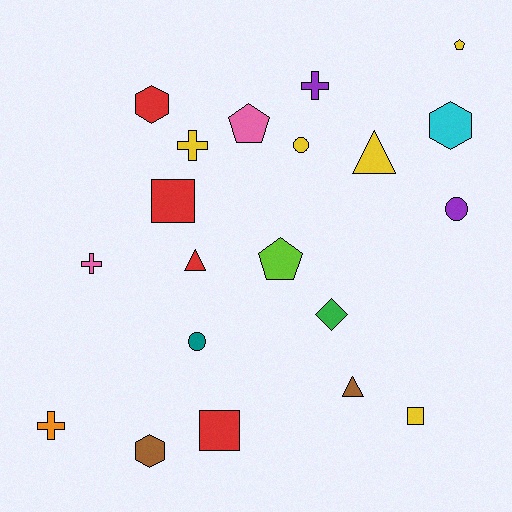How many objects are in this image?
There are 20 objects.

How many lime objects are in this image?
There is 1 lime object.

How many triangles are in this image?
There are 3 triangles.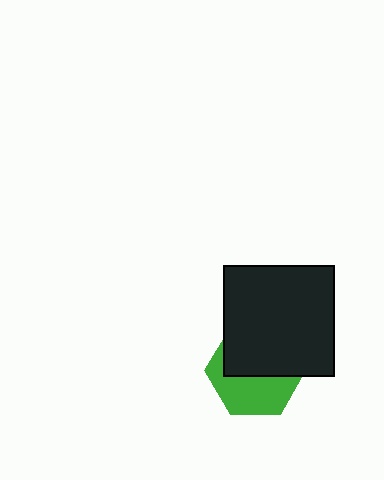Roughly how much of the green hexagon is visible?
About half of it is visible (roughly 47%).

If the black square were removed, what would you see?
You would see the complete green hexagon.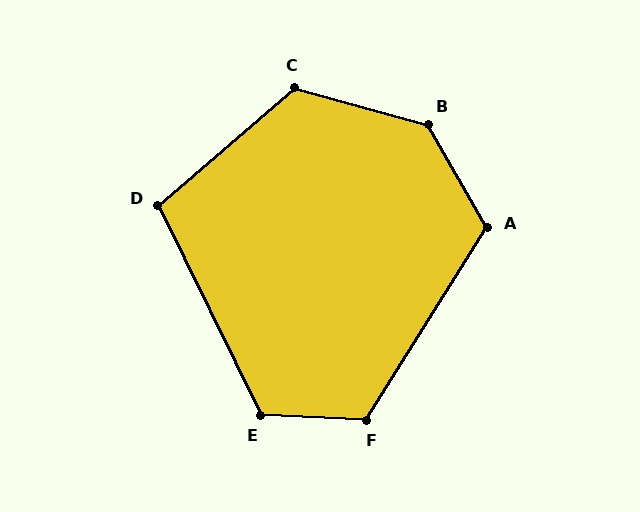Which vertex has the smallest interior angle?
D, at approximately 104 degrees.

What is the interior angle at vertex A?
Approximately 118 degrees (obtuse).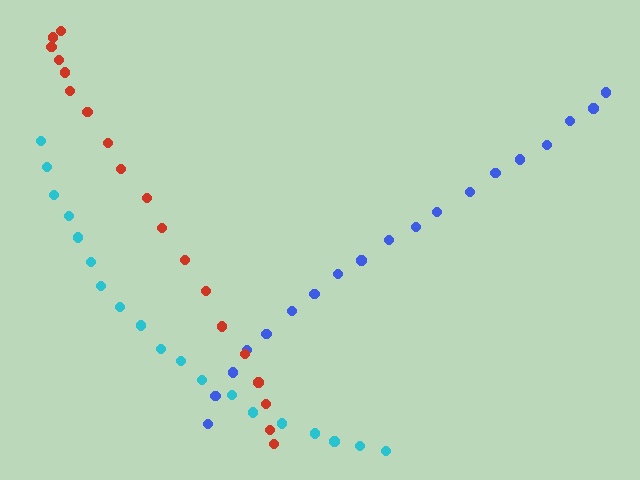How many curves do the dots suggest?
There are 3 distinct paths.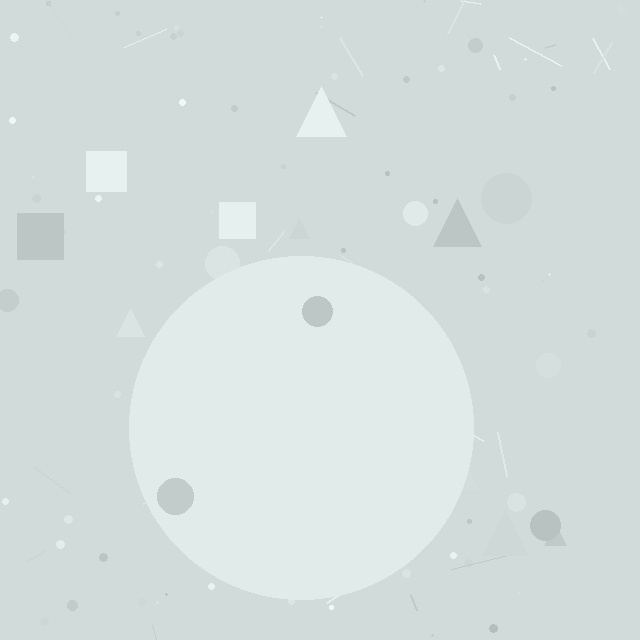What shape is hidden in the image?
A circle is hidden in the image.